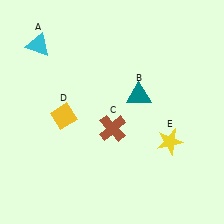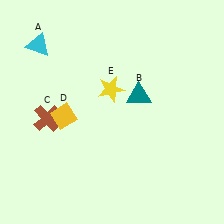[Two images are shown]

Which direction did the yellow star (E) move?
The yellow star (E) moved left.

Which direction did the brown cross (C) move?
The brown cross (C) moved left.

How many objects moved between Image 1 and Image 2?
2 objects moved between the two images.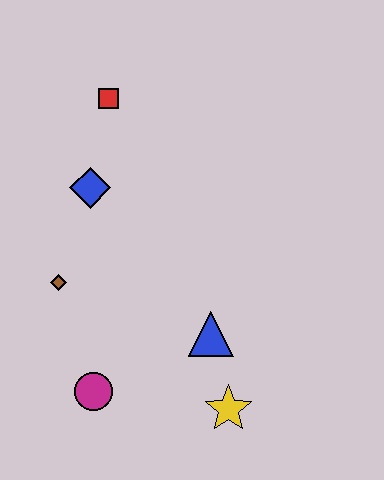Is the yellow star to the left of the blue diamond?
No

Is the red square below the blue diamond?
No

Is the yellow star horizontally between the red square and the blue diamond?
No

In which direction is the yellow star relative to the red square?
The yellow star is below the red square.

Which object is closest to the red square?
The blue diamond is closest to the red square.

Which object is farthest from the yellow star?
The red square is farthest from the yellow star.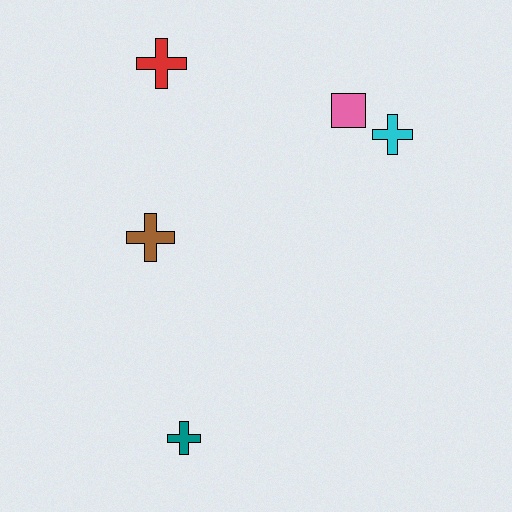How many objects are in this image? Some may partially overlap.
There are 5 objects.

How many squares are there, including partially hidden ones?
There is 1 square.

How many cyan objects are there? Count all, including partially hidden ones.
There is 1 cyan object.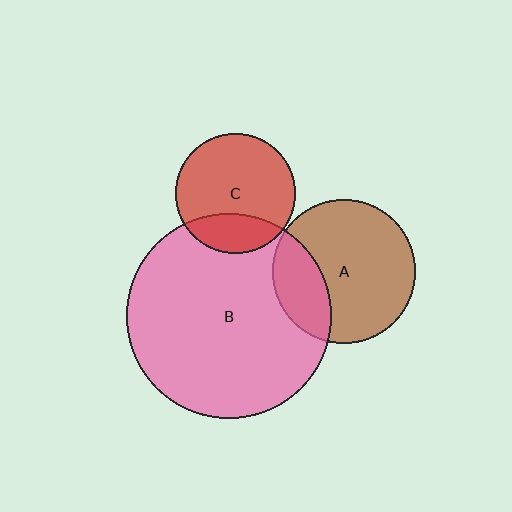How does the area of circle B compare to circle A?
Approximately 2.0 times.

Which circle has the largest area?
Circle B (pink).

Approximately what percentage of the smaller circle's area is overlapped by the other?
Approximately 25%.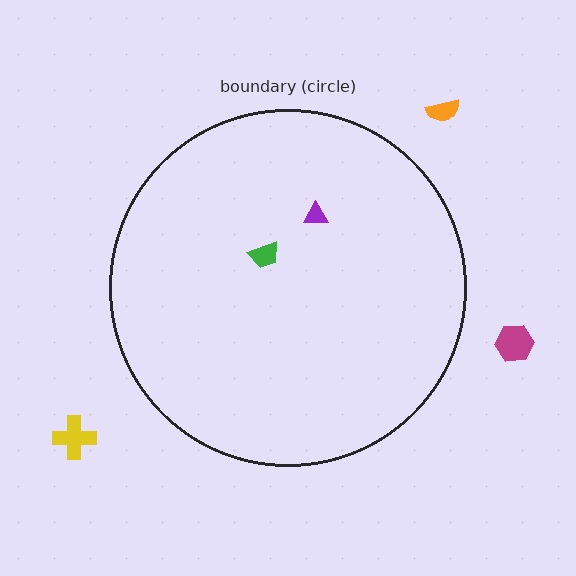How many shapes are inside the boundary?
2 inside, 3 outside.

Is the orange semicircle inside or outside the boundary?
Outside.